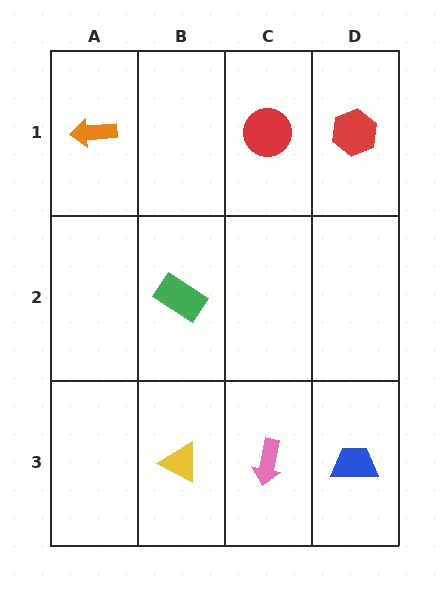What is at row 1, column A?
An orange arrow.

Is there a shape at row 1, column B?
No, that cell is empty.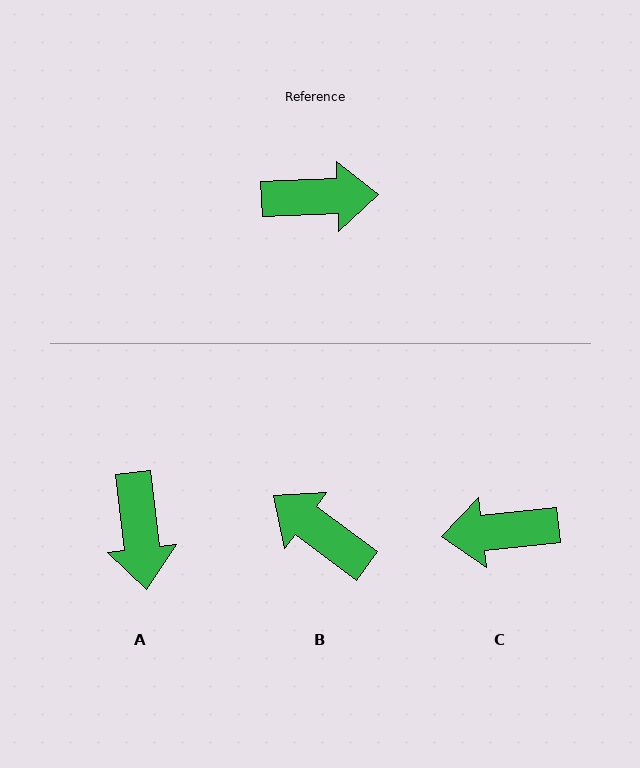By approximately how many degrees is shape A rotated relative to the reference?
Approximately 86 degrees clockwise.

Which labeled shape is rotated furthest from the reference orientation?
C, about 176 degrees away.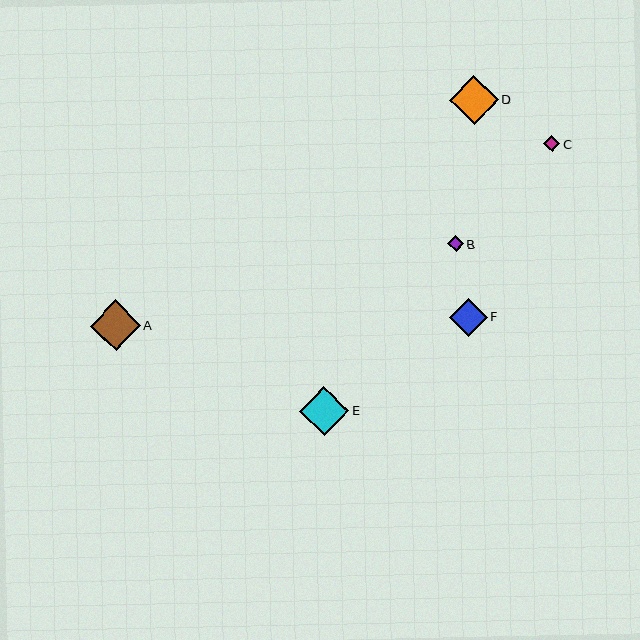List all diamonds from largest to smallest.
From largest to smallest: A, D, E, F, C, B.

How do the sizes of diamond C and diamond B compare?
Diamond C and diamond B are approximately the same size.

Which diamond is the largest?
Diamond A is the largest with a size of approximately 50 pixels.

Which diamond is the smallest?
Diamond B is the smallest with a size of approximately 16 pixels.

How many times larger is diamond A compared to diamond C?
Diamond A is approximately 3.0 times the size of diamond C.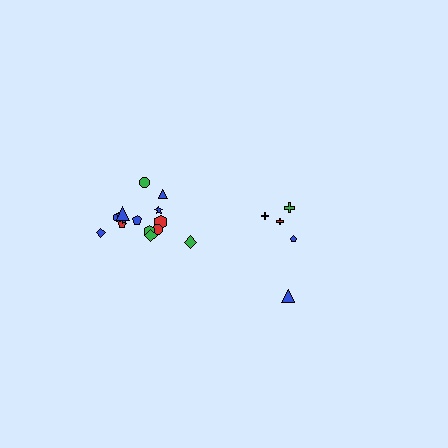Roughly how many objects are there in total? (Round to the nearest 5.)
Roughly 20 objects in total.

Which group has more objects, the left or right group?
The left group.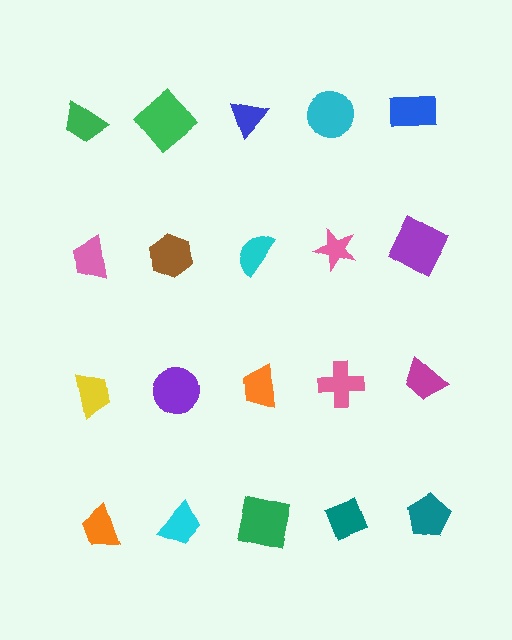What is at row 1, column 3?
A blue triangle.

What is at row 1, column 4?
A cyan circle.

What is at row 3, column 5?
A magenta trapezoid.